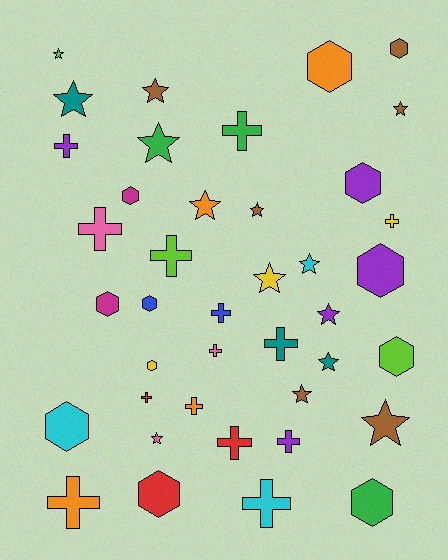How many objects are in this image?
There are 40 objects.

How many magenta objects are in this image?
There are 2 magenta objects.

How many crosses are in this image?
There are 14 crosses.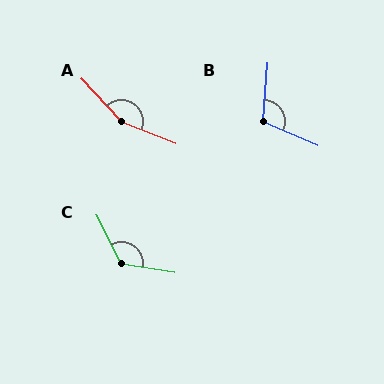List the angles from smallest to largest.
B (109°), C (125°), A (155°).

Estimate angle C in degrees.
Approximately 125 degrees.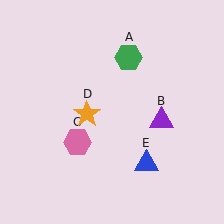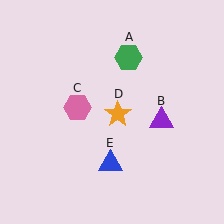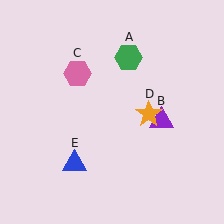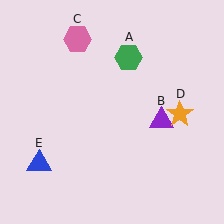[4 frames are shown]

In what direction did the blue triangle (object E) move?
The blue triangle (object E) moved left.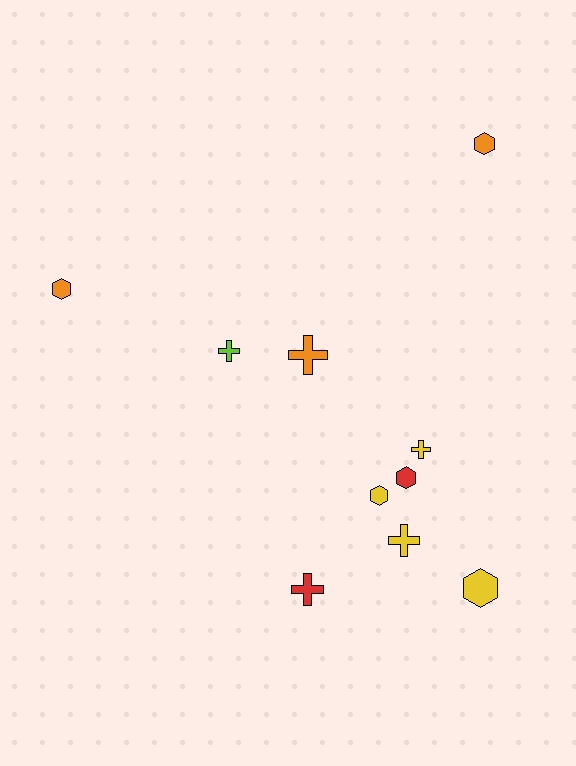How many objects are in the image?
There are 10 objects.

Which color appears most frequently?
Yellow, with 4 objects.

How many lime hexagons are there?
There are no lime hexagons.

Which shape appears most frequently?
Hexagon, with 5 objects.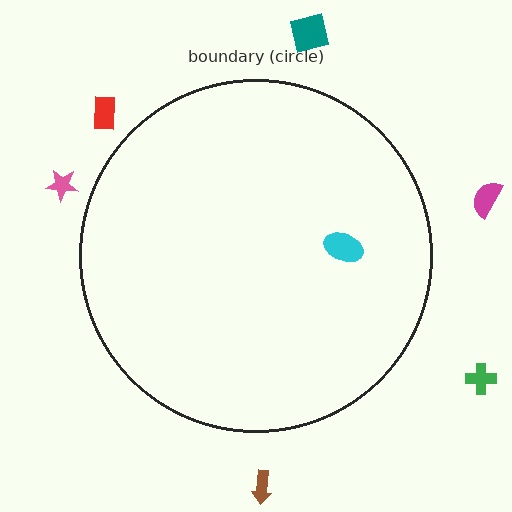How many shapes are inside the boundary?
1 inside, 6 outside.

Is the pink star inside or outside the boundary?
Outside.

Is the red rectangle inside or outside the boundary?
Outside.